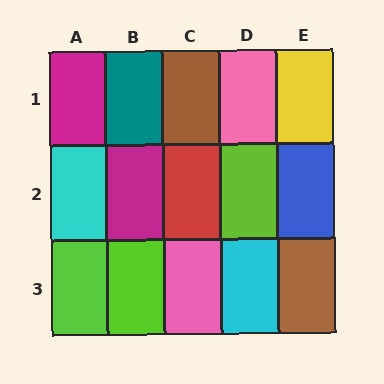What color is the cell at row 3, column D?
Cyan.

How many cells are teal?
1 cell is teal.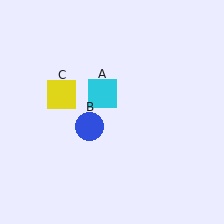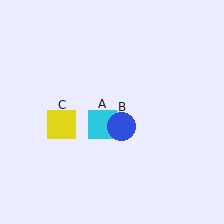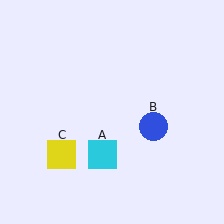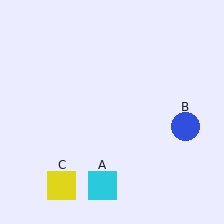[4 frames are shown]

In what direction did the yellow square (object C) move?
The yellow square (object C) moved down.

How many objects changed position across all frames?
3 objects changed position: cyan square (object A), blue circle (object B), yellow square (object C).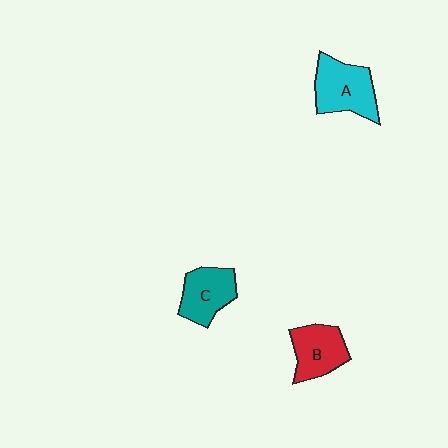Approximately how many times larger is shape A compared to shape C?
Approximately 1.2 times.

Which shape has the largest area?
Shape A (cyan).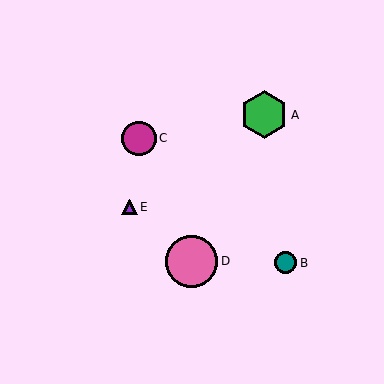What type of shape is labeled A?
Shape A is a green hexagon.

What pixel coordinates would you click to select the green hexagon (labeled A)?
Click at (264, 115) to select the green hexagon A.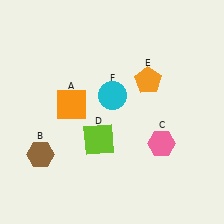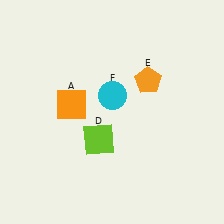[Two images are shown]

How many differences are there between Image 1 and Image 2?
There are 2 differences between the two images.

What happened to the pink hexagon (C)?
The pink hexagon (C) was removed in Image 2. It was in the bottom-right area of Image 1.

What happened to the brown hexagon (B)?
The brown hexagon (B) was removed in Image 2. It was in the bottom-left area of Image 1.